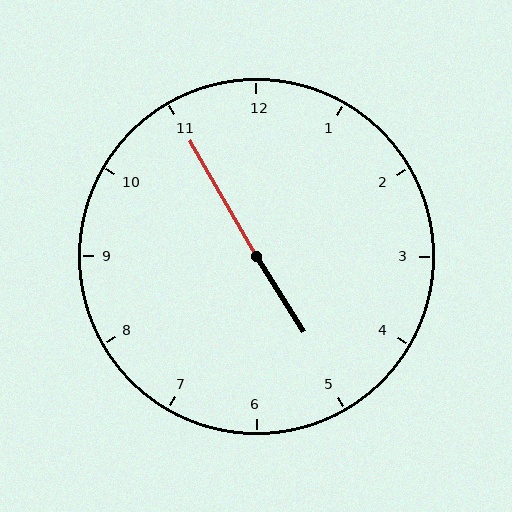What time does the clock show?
4:55.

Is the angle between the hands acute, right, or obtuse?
It is obtuse.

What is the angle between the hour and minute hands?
Approximately 178 degrees.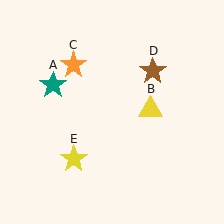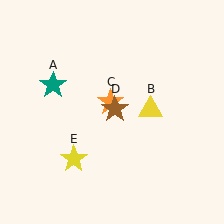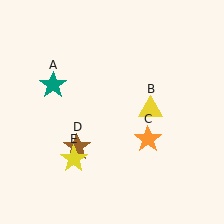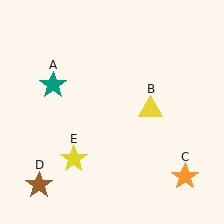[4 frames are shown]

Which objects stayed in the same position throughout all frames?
Teal star (object A) and yellow triangle (object B) and yellow star (object E) remained stationary.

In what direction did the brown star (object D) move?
The brown star (object D) moved down and to the left.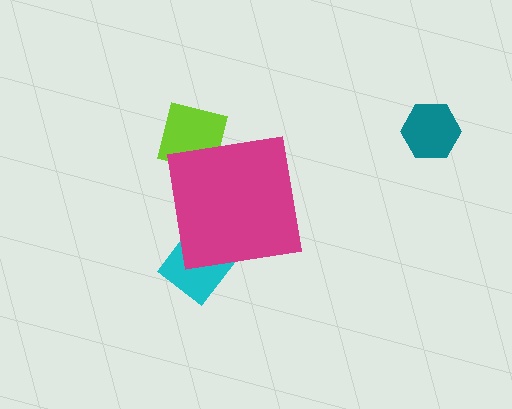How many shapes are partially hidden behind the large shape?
2 shapes are partially hidden.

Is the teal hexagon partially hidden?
No, the teal hexagon is fully visible.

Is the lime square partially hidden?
Yes, the lime square is partially hidden behind the magenta square.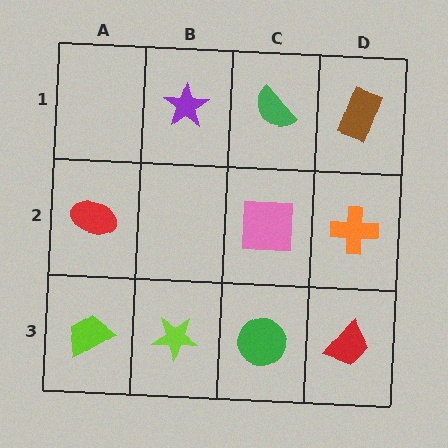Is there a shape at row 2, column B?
No, that cell is empty.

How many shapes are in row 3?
4 shapes.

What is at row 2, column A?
A red ellipse.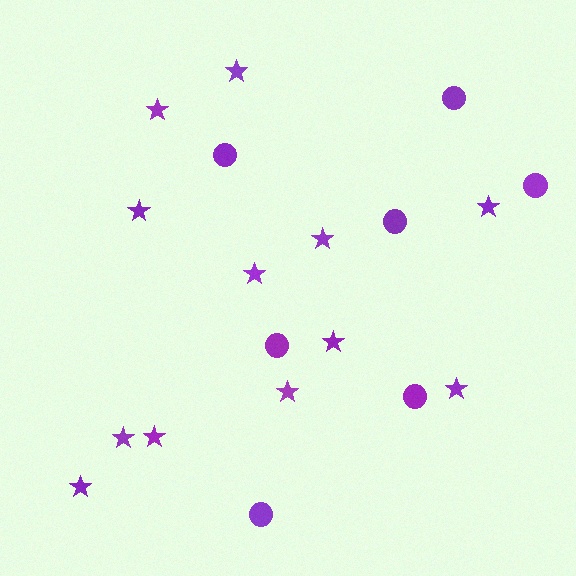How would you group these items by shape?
There are 2 groups: one group of stars (12) and one group of circles (7).